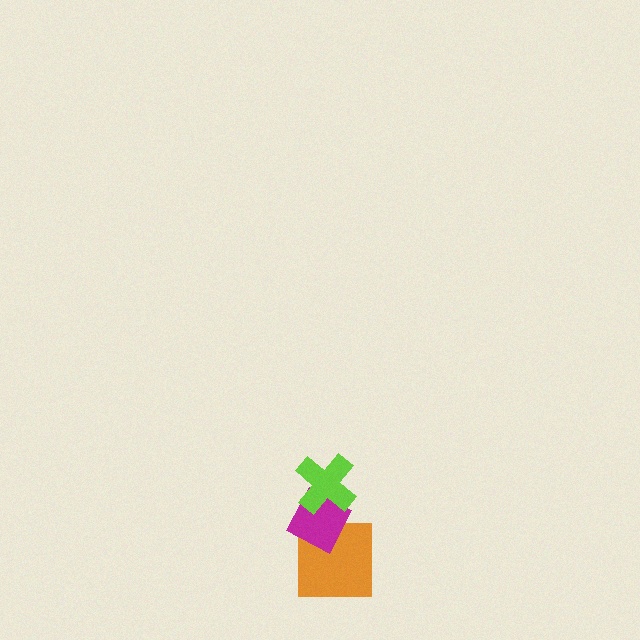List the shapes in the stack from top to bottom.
From top to bottom: the lime cross, the magenta diamond, the orange square.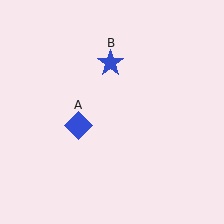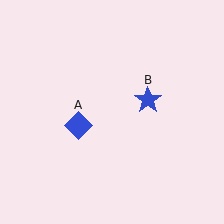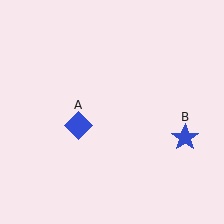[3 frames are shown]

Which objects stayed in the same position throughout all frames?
Blue diamond (object A) remained stationary.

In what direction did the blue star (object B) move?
The blue star (object B) moved down and to the right.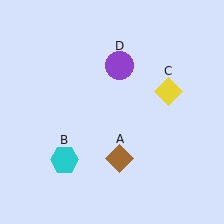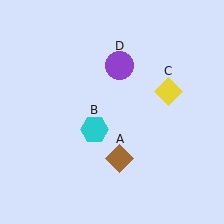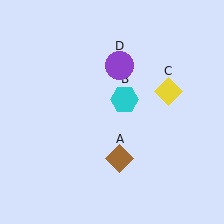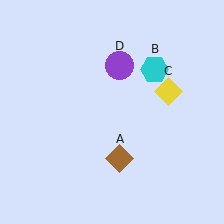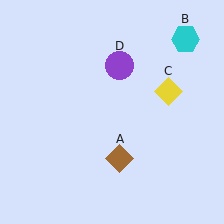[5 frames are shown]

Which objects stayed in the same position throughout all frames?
Brown diamond (object A) and yellow diamond (object C) and purple circle (object D) remained stationary.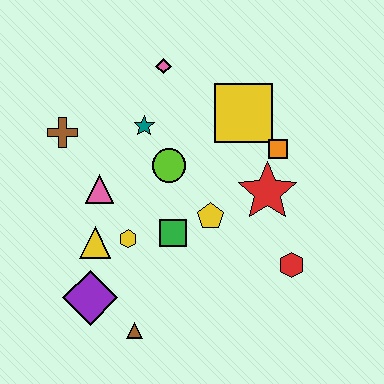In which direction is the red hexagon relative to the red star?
The red hexagon is below the red star.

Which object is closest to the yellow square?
The orange square is closest to the yellow square.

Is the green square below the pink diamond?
Yes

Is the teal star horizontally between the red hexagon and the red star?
No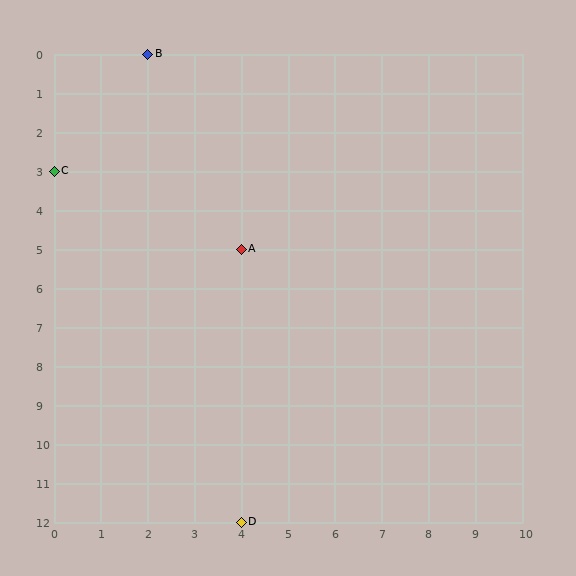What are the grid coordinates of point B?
Point B is at grid coordinates (2, 0).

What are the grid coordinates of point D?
Point D is at grid coordinates (4, 12).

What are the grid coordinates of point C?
Point C is at grid coordinates (0, 3).